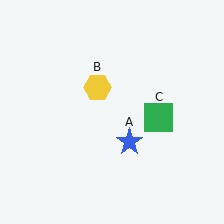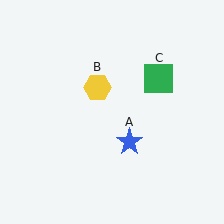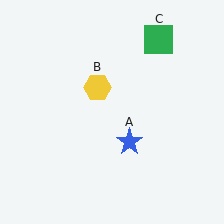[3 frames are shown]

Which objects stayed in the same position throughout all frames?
Blue star (object A) and yellow hexagon (object B) remained stationary.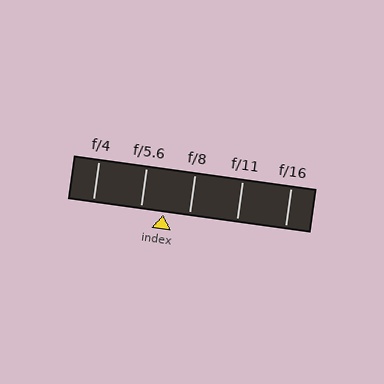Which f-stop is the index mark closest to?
The index mark is closest to f/5.6.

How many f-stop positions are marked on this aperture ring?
There are 5 f-stop positions marked.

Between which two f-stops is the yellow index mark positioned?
The index mark is between f/5.6 and f/8.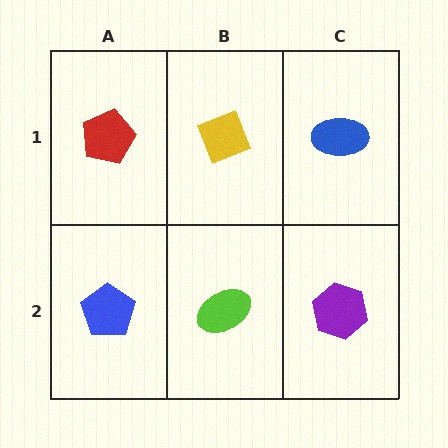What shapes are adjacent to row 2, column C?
A blue ellipse (row 1, column C), a lime ellipse (row 2, column B).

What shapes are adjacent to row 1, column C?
A purple hexagon (row 2, column C), a yellow diamond (row 1, column B).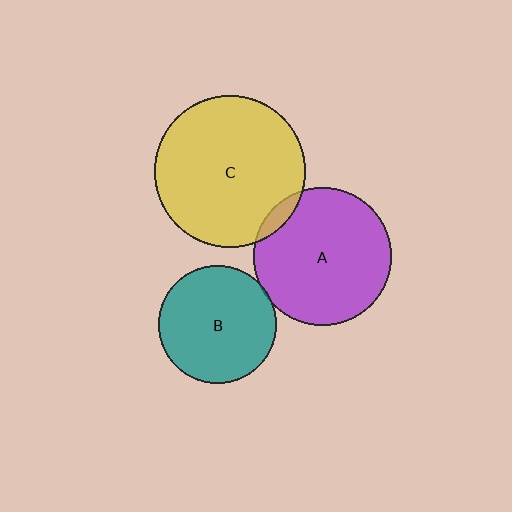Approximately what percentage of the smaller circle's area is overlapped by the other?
Approximately 5%.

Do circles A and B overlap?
Yes.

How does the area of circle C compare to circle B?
Approximately 1.6 times.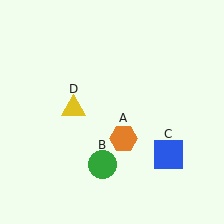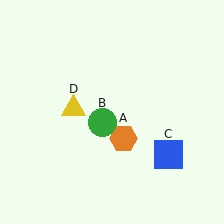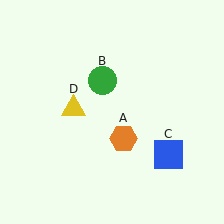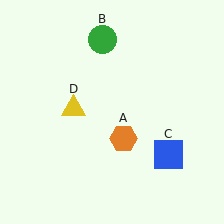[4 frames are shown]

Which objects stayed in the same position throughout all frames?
Orange hexagon (object A) and blue square (object C) and yellow triangle (object D) remained stationary.